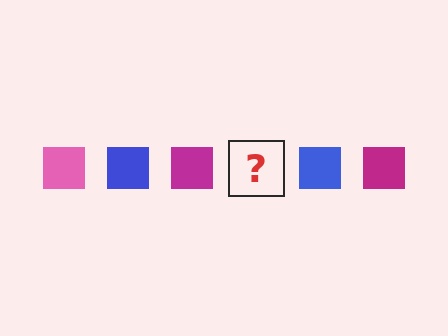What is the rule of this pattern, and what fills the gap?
The rule is that the pattern cycles through pink, blue, magenta squares. The gap should be filled with a pink square.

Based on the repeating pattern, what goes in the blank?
The blank should be a pink square.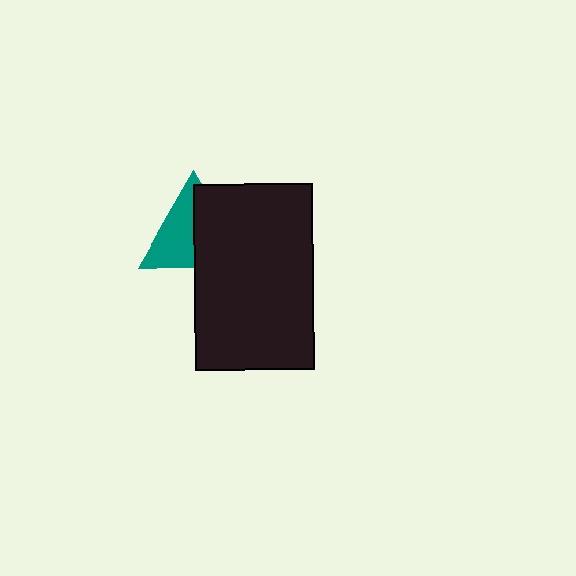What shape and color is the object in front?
The object in front is a black rectangle.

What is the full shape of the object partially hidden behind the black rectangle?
The partially hidden object is a teal triangle.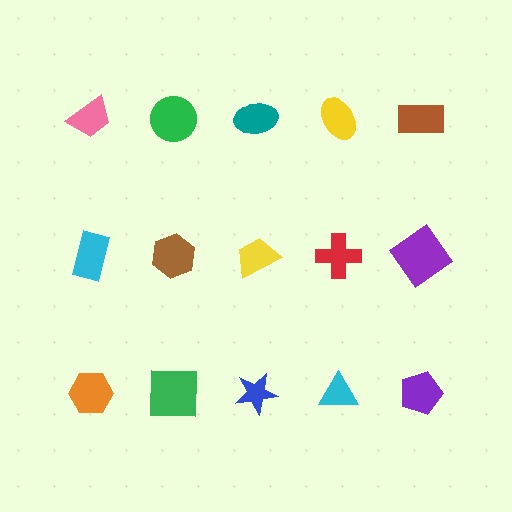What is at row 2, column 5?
A purple diamond.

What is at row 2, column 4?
A red cross.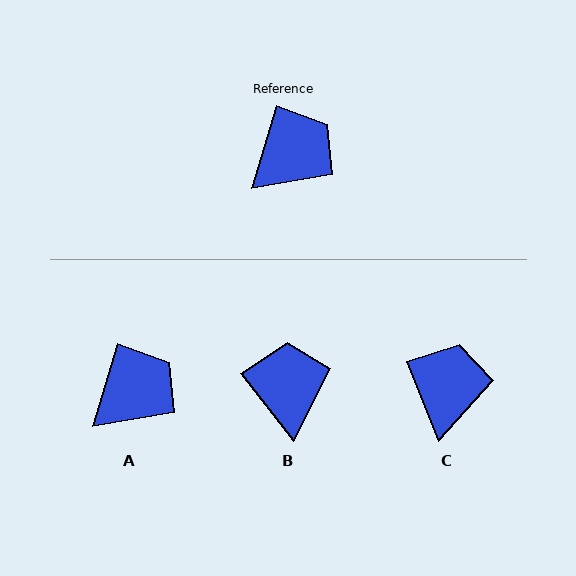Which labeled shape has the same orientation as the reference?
A.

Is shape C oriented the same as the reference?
No, it is off by about 38 degrees.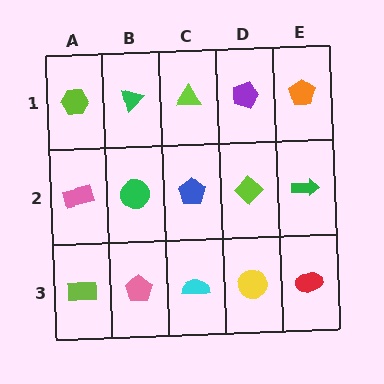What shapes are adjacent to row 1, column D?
A lime diamond (row 2, column D), a lime triangle (row 1, column C), an orange pentagon (row 1, column E).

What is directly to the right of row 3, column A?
A pink pentagon.